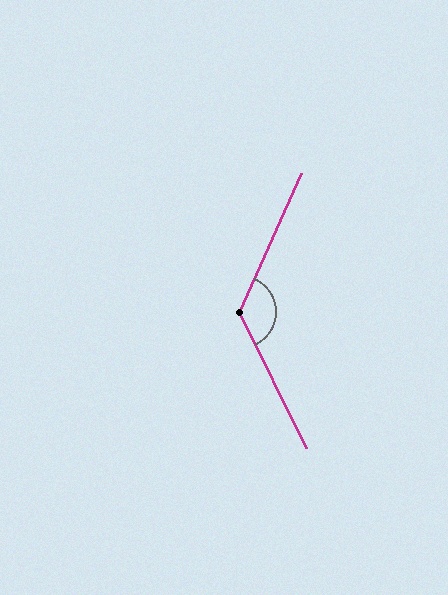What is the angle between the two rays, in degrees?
Approximately 130 degrees.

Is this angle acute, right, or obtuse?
It is obtuse.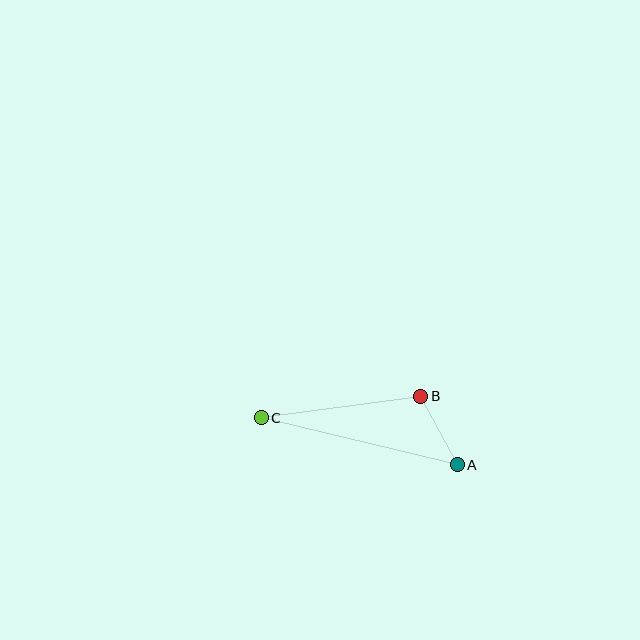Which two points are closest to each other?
Points A and B are closest to each other.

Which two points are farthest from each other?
Points A and C are farthest from each other.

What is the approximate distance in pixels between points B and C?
The distance between B and C is approximately 161 pixels.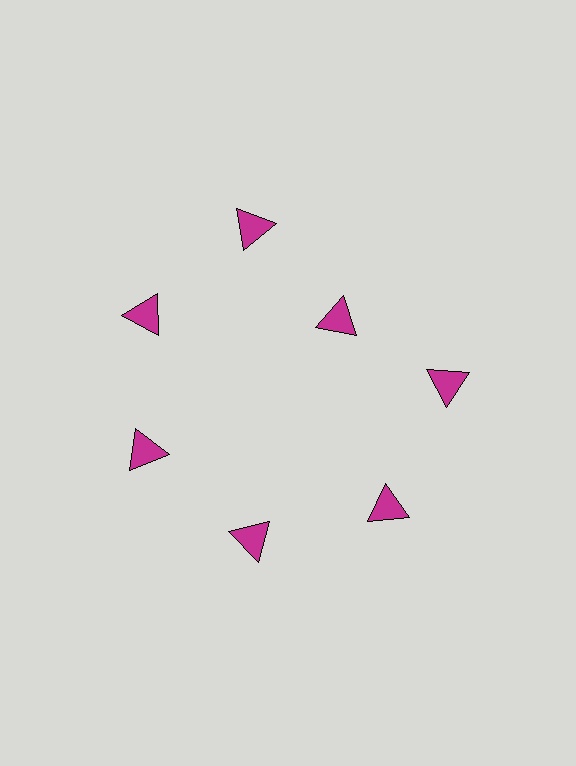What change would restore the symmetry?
The symmetry would be restored by moving it outward, back onto the ring so that all 7 triangles sit at equal angles and equal distance from the center.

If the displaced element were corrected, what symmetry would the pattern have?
It would have 7-fold rotational symmetry — the pattern would map onto itself every 51 degrees.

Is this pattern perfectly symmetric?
No. The 7 magenta triangles are arranged in a ring, but one element near the 1 o'clock position is pulled inward toward the center, breaking the 7-fold rotational symmetry.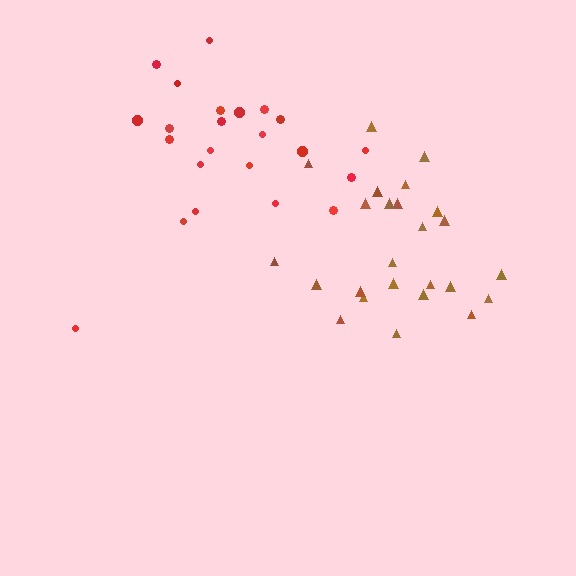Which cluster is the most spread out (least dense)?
Red.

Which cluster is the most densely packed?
Brown.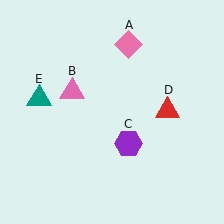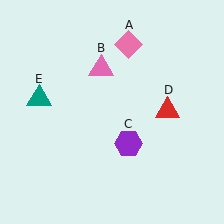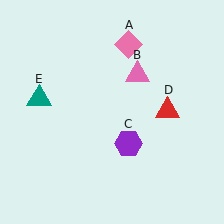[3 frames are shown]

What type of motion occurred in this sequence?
The pink triangle (object B) rotated clockwise around the center of the scene.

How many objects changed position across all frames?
1 object changed position: pink triangle (object B).